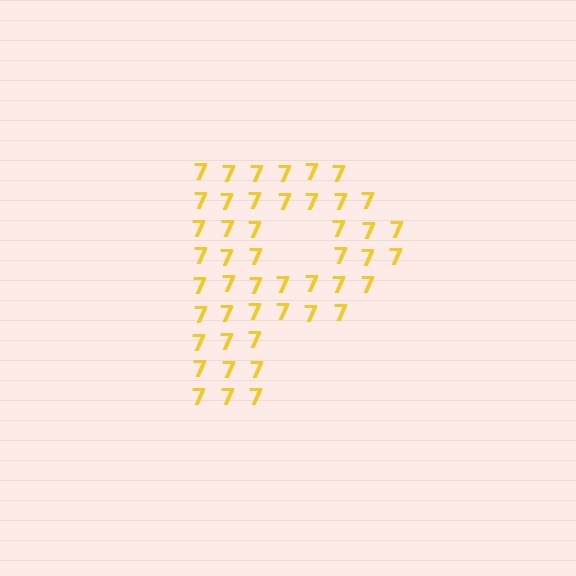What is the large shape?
The large shape is the letter P.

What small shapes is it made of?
It is made of small digit 7's.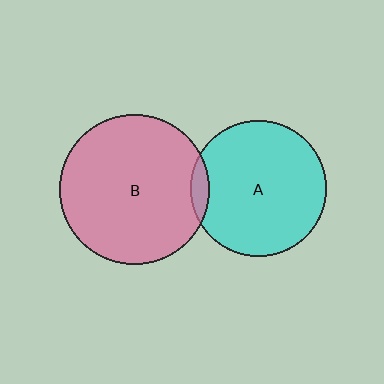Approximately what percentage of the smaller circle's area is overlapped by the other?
Approximately 5%.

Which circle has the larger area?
Circle B (pink).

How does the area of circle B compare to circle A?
Approximately 1.2 times.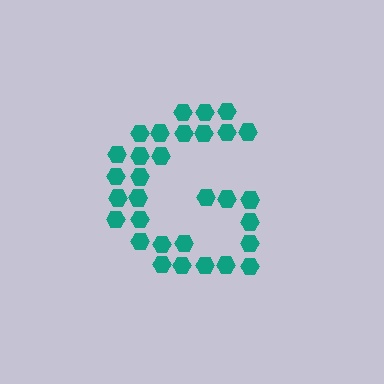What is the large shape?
The large shape is the letter G.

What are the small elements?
The small elements are hexagons.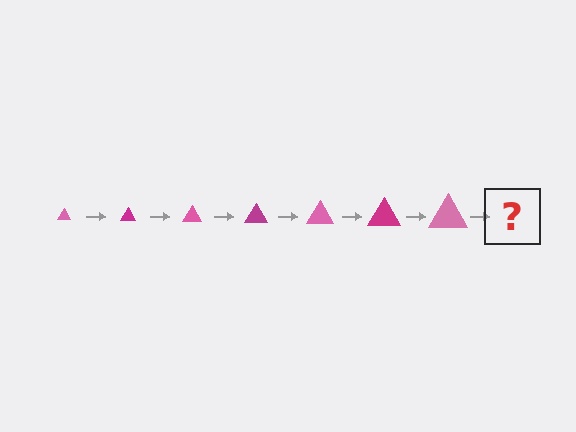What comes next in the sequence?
The next element should be a magenta triangle, larger than the previous one.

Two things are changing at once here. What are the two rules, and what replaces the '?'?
The two rules are that the triangle grows larger each step and the color cycles through pink and magenta. The '?' should be a magenta triangle, larger than the previous one.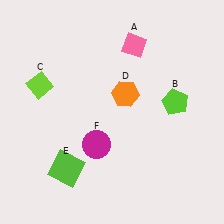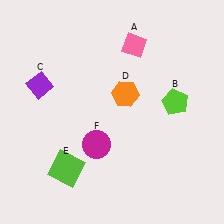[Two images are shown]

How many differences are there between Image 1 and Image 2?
There is 1 difference between the two images.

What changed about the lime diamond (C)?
In Image 1, C is lime. In Image 2, it changed to purple.